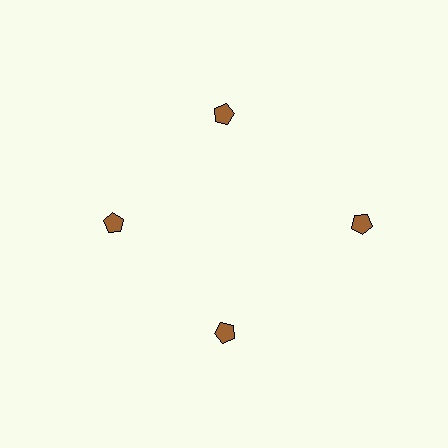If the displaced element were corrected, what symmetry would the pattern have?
It would have 4-fold rotational symmetry — the pattern would map onto itself every 90 degrees.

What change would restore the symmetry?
The symmetry would be restored by moving it inward, back onto the ring so that all 4 pentagons sit at equal angles and equal distance from the center.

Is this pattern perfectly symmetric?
No. The 4 brown pentagons are arranged in a ring, but one element near the 3 o'clock position is pushed outward from the center, breaking the 4-fold rotational symmetry.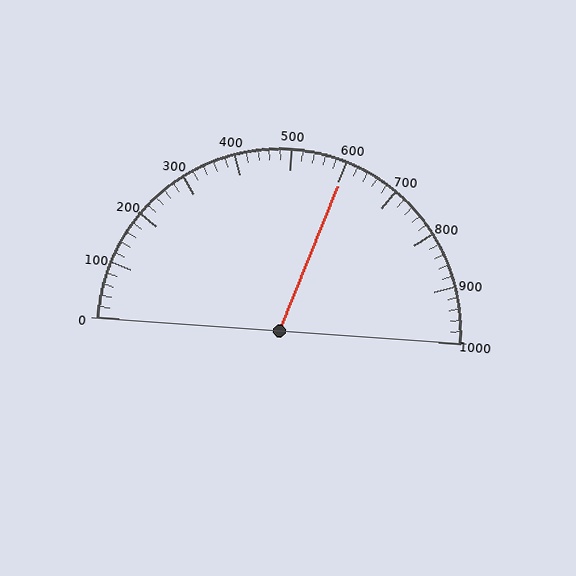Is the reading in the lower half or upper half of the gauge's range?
The reading is in the upper half of the range (0 to 1000).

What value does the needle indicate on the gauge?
The needle indicates approximately 600.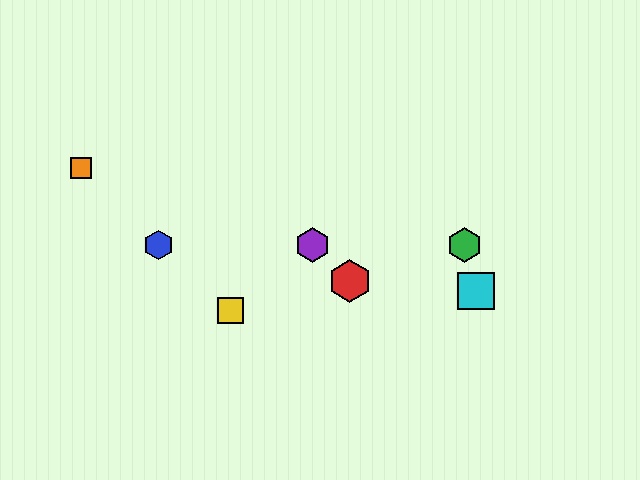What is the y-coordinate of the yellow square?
The yellow square is at y≈310.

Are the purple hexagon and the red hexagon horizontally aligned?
No, the purple hexagon is at y≈245 and the red hexagon is at y≈281.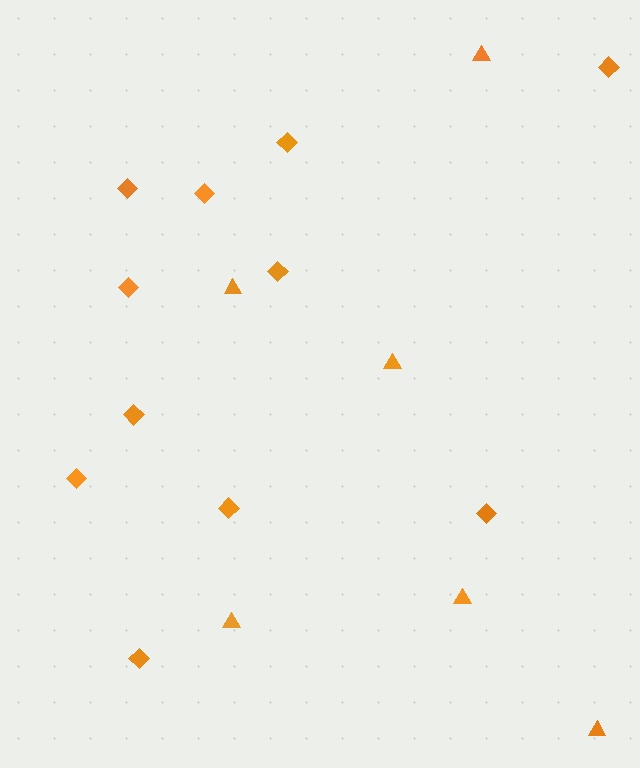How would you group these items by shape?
There are 2 groups: one group of diamonds (11) and one group of triangles (6).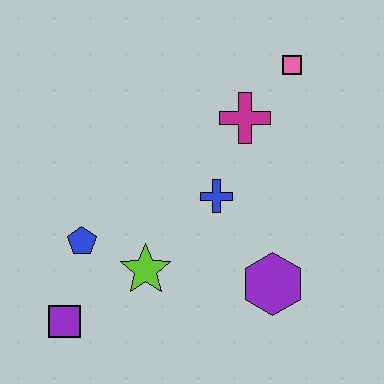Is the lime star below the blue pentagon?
Yes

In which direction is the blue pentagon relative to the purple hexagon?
The blue pentagon is to the left of the purple hexagon.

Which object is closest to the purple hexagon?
The blue cross is closest to the purple hexagon.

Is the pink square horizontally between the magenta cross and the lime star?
No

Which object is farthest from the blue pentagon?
The pink square is farthest from the blue pentagon.